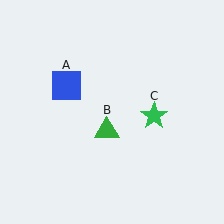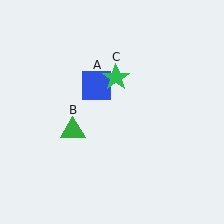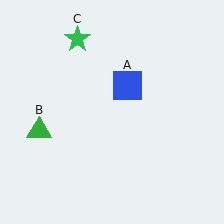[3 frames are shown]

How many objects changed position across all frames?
3 objects changed position: blue square (object A), green triangle (object B), green star (object C).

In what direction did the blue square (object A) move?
The blue square (object A) moved right.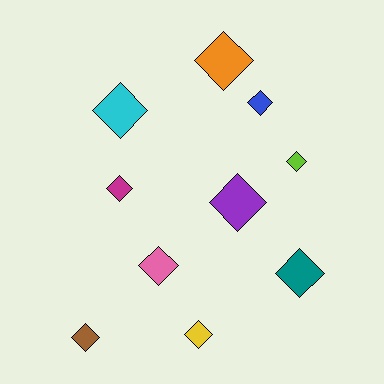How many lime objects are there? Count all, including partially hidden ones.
There is 1 lime object.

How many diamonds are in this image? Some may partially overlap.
There are 10 diamonds.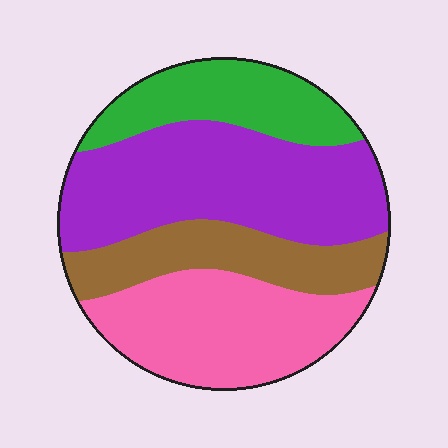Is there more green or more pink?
Pink.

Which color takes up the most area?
Purple, at roughly 35%.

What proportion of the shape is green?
Green covers about 20% of the shape.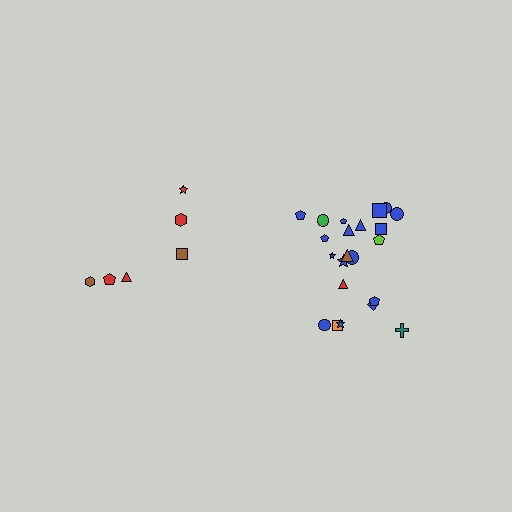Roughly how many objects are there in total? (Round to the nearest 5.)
Roughly 30 objects in total.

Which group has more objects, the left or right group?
The right group.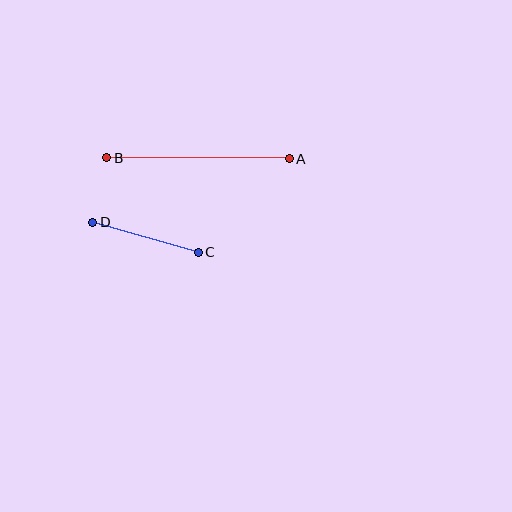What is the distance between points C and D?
The distance is approximately 110 pixels.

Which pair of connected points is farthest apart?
Points A and B are farthest apart.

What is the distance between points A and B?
The distance is approximately 182 pixels.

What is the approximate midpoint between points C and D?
The midpoint is at approximately (146, 237) pixels.